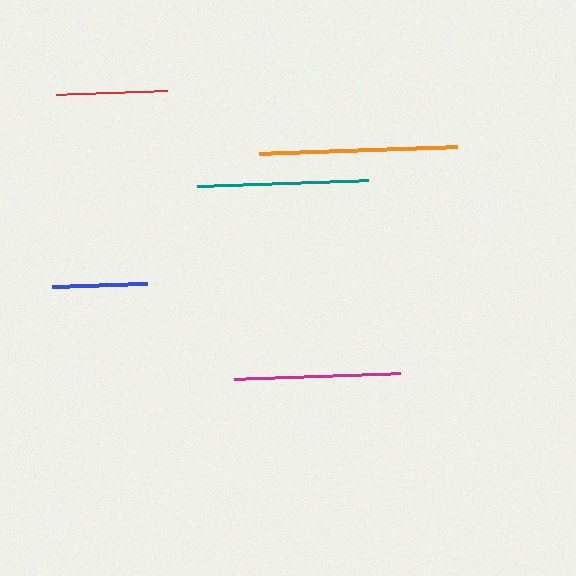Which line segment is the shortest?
The blue line is the shortest at approximately 95 pixels.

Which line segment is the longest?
The orange line is the longest at approximately 198 pixels.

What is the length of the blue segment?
The blue segment is approximately 95 pixels long.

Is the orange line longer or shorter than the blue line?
The orange line is longer than the blue line.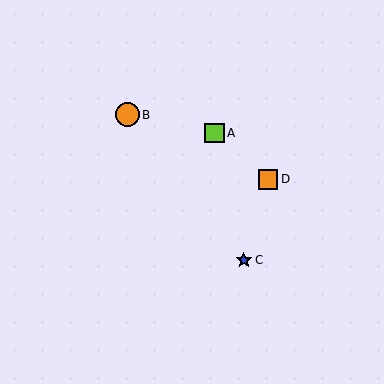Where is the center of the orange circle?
The center of the orange circle is at (128, 115).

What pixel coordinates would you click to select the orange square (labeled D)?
Click at (268, 179) to select the orange square D.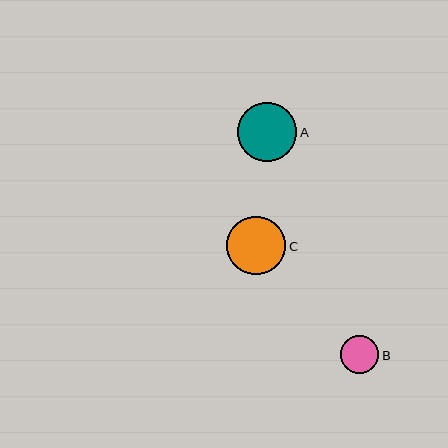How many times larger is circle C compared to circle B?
Circle C is approximately 1.5 times the size of circle B.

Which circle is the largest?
Circle A is the largest with a size of approximately 59 pixels.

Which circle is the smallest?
Circle B is the smallest with a size of approximately 38 pixels.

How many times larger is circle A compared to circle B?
Circle A is approximately 1.6 times the size of circle B.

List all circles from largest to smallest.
From largest to smallest: A, C, B.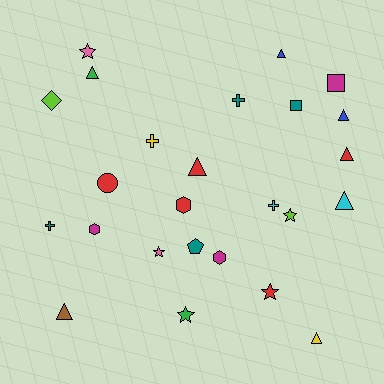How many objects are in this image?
There are 25 objects.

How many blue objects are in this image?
There are 2 blue objects.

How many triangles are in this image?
There are 8 triangles.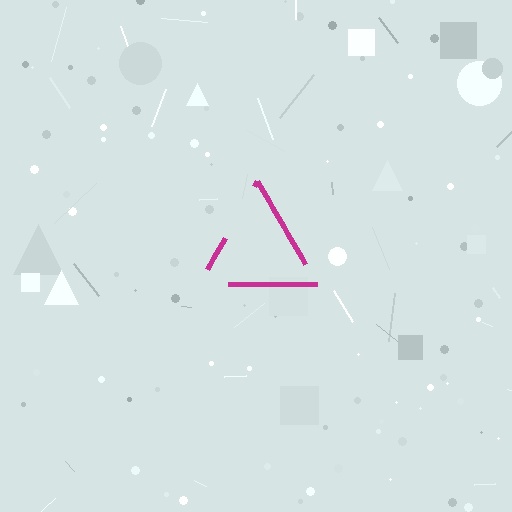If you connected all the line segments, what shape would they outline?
They would outline a triangle.